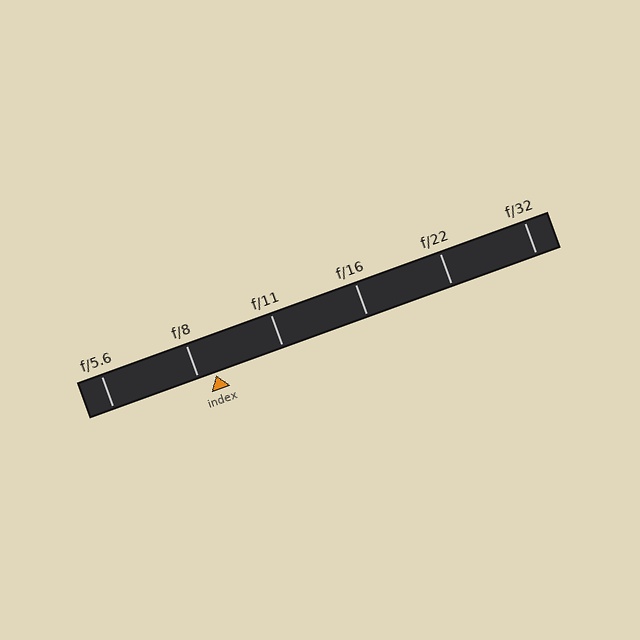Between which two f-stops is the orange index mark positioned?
The index mark is between f/8 and f/11.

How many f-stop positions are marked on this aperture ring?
There are 6 f-stop positions marked.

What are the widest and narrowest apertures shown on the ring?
The widest aperture shown is f/5.6 and the narrowest is f/32.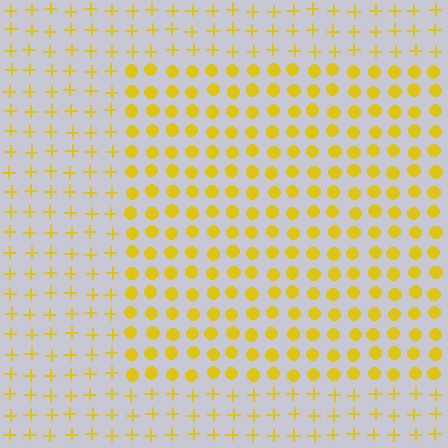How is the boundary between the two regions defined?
The boundary is defined by a change in element shape: circles inside vs. plus signs outside. All elements share the same color and spacing.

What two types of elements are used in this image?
The image uses circles inside the rectangle region and plus signs outside it.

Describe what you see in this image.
The image is filled with small yellow elements arranged in a uniform grid. A rectangle-shaped region contains circles, while the surrounding area contains plus signs. The boundary is defined purely by the change in element shape.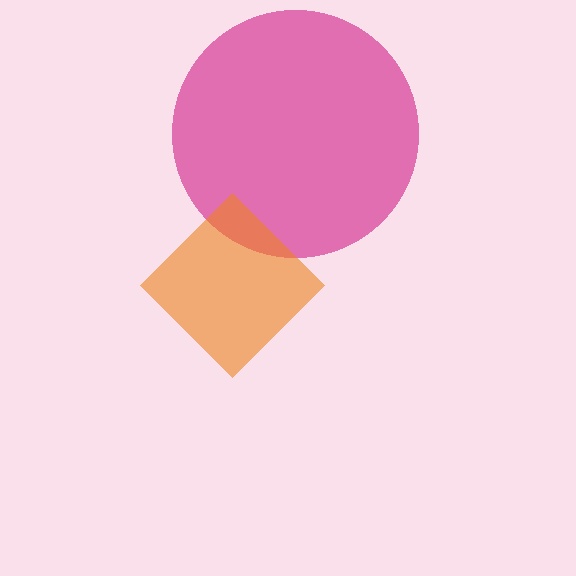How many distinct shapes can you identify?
There are 2 distinct shapes: a magenta circle, an orange diamond.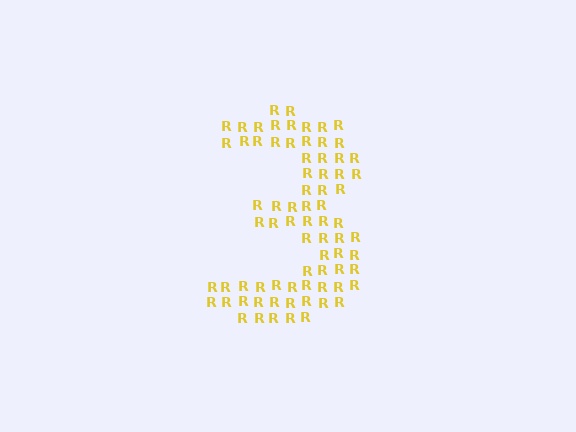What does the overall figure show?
The overall figure shows the digit 3.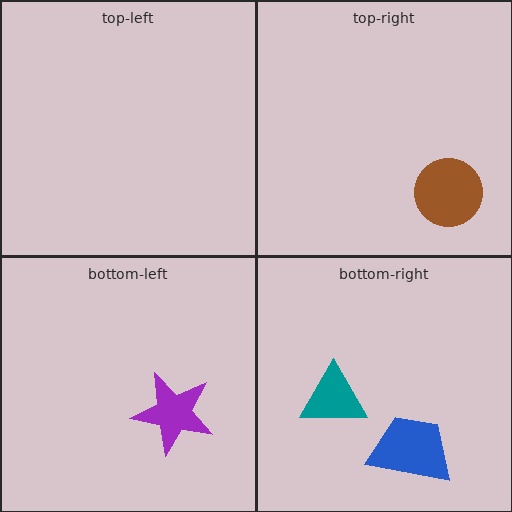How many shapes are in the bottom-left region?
1.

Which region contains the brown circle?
The top-right region.